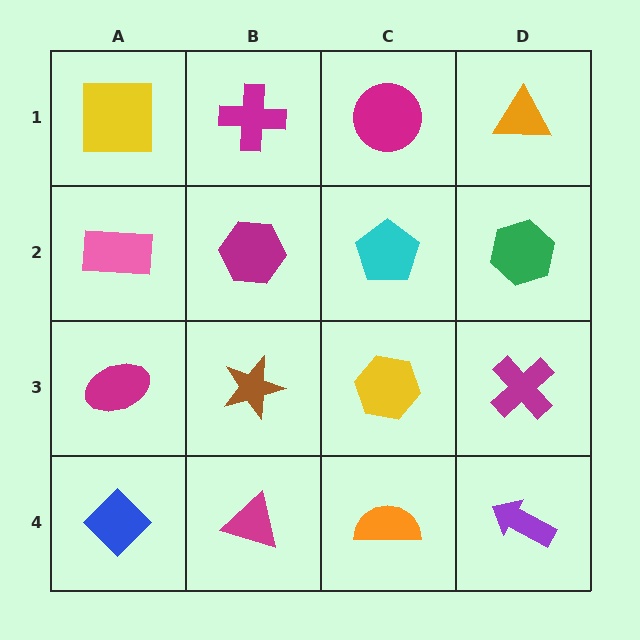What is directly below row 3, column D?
A purple arrow.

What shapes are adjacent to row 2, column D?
An orange triangle (row 1, column D), a magenta cross (row 3, column D), a cyan pentagon (row 2, column C).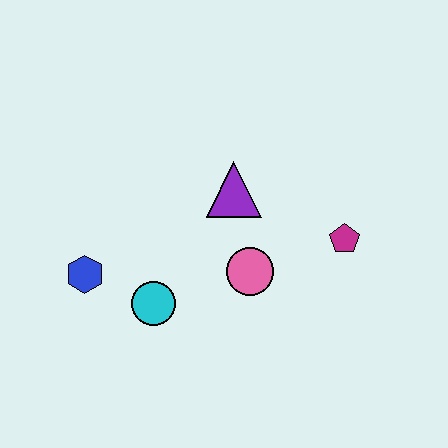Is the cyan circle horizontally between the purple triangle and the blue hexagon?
Yes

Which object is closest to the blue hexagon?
The cyan circle is closest to the blue hexagon.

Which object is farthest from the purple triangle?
The blue hexagon is farthest from the purple triangle.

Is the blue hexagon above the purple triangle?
No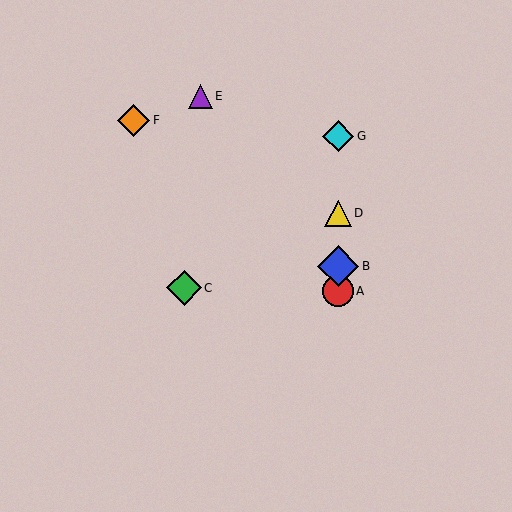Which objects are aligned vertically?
Objects A, B, D, G are aligned vertically.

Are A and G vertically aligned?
Yes, both are at x≈338.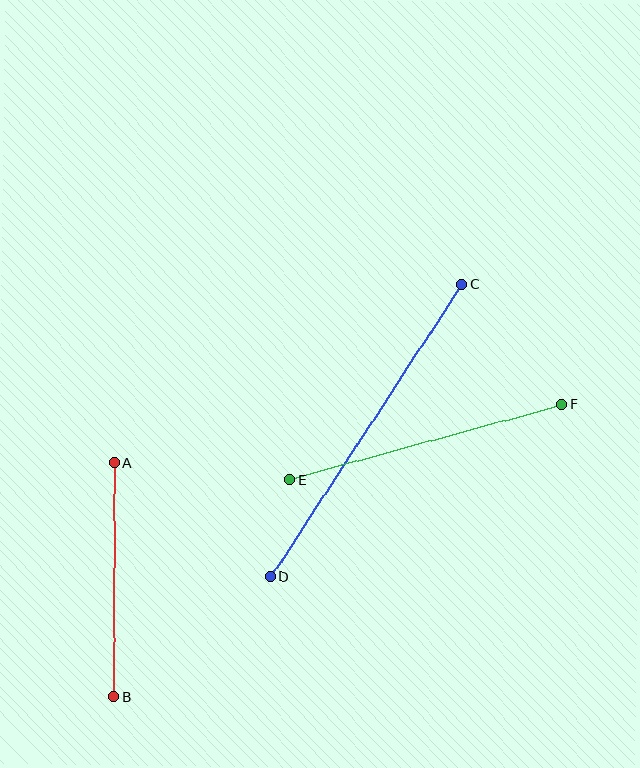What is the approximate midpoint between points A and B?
The midpoint is at approximately (114, 580) pixels.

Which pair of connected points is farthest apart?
Points C and D are farthest apart.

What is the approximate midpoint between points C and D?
The midpoint is at approximately (366, 430) pixels.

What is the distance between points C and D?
The distance is approximately 349 pixels.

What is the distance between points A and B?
The distance is approximately 234 pixels.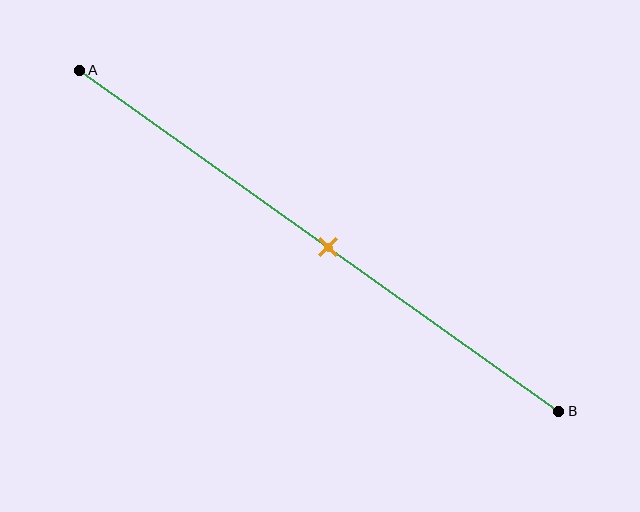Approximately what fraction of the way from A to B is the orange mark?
The orange mark is approximately 50% of the way from A to B.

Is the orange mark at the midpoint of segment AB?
Yes, the mark is approximately at the midpoint.